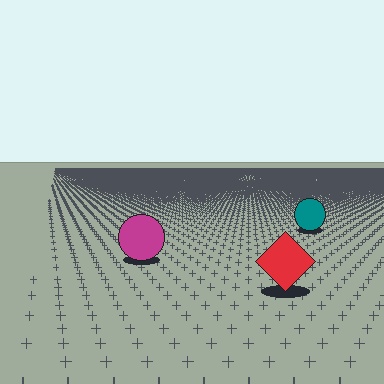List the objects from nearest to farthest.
From nearest to farthest: the red diamond, the magenta circle, the teal circle.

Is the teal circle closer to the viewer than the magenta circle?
No. The magenta circle is closer — you can tell from the texture gradient: the ground texture is coarser near it.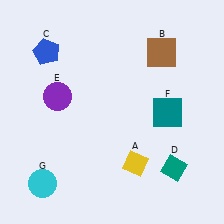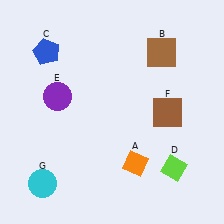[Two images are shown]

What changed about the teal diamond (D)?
In Image 1, D is teal. In Image 2, it changed to lime.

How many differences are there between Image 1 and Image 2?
There are 3 differences between the two images.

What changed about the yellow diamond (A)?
In Image 1, A is yellow. In Image 2, it changed to orange.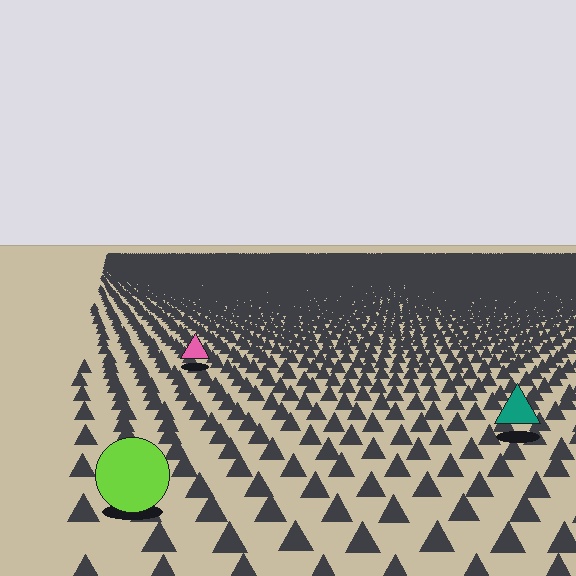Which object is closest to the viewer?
The lime circle is closest. The texture marks near it are larger and more spread out.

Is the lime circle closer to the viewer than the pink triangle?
Yes. The lime circle is closer — you can tell from the texture gradient: the ground texture is coarser near it.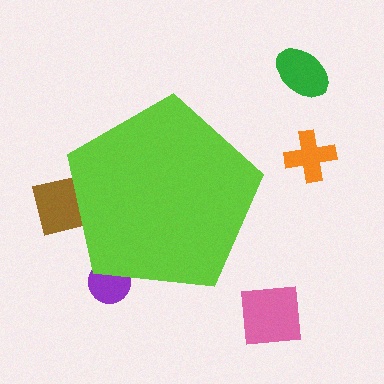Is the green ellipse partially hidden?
No, the green ellipse is fully visible.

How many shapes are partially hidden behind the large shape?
2 shapes are partially hidden.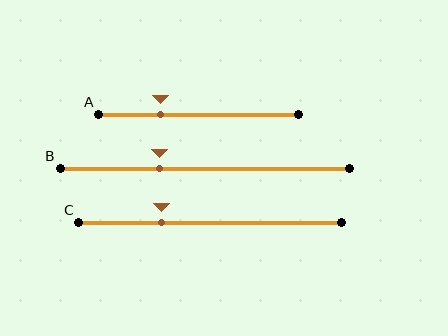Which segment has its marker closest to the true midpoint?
Segment B has its marker closest to the true midpoint.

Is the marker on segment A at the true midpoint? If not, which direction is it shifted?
No, the marker on segment A is shifted to the left by about 19% of the segment length.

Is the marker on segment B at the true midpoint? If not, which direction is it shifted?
No, the marker on segment B is shifted to the left by about 16% of the segment length.